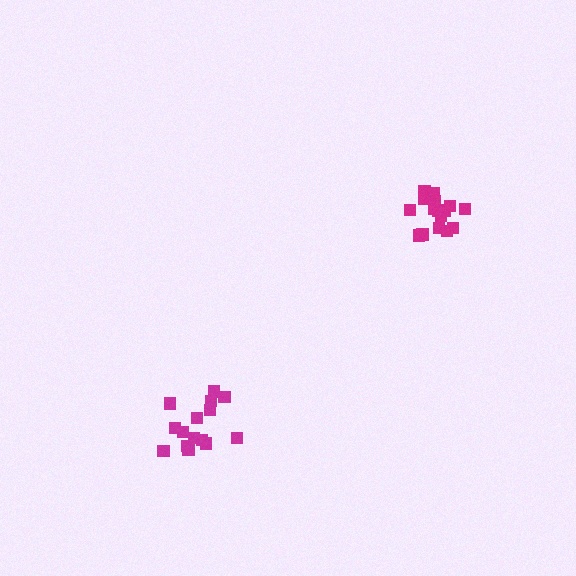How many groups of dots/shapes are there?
There are 2 groups.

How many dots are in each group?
Group 1: 15 dots, Group 2: 16 dots (31 total).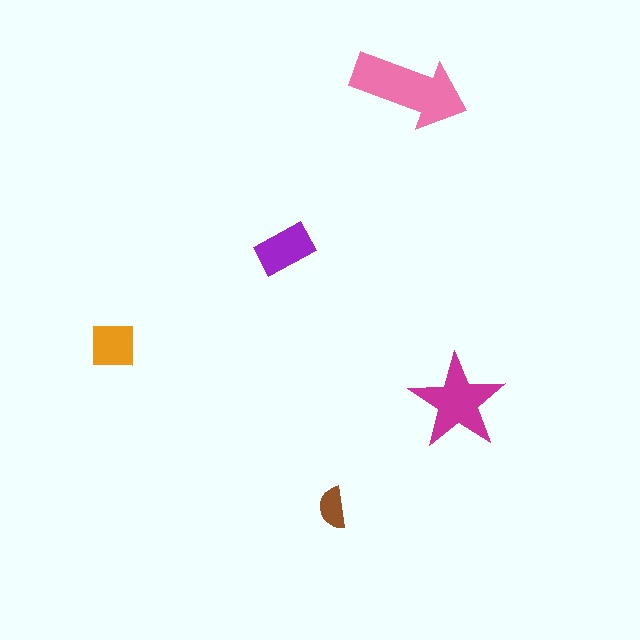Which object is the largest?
The pink arrow.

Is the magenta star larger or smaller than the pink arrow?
Smaller.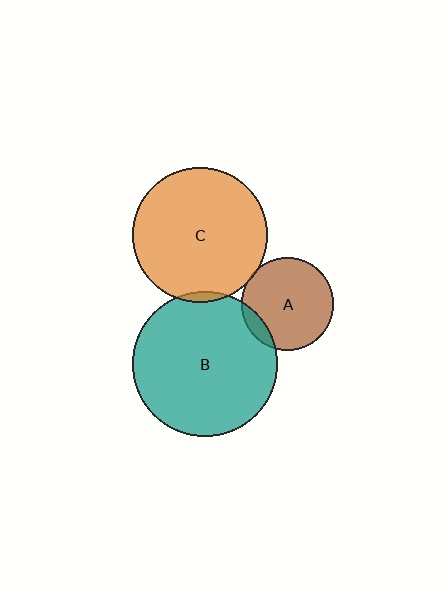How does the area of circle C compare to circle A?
Approximately 2.1 times.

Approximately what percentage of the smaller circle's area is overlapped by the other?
Approximately 5%.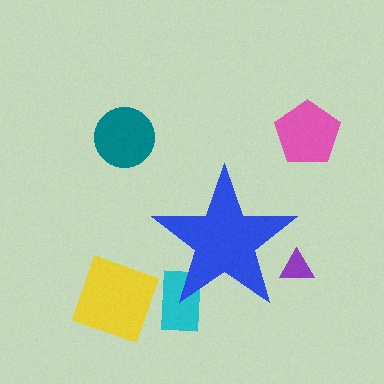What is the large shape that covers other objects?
A blue star.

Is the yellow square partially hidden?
No, the yellow square is fully visible.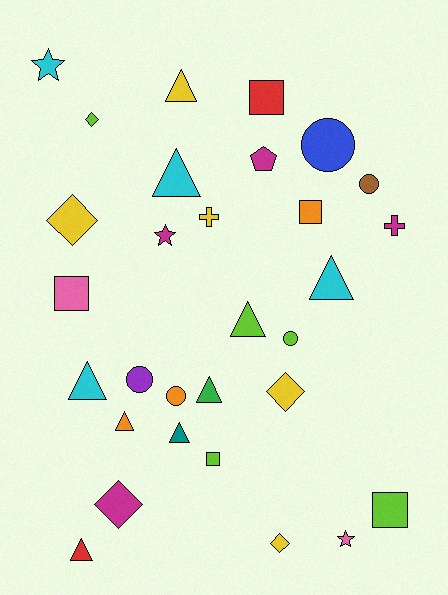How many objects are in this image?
There are 30 objects.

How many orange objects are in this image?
There are 3 orange objects.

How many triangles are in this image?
There are 9 triangles.